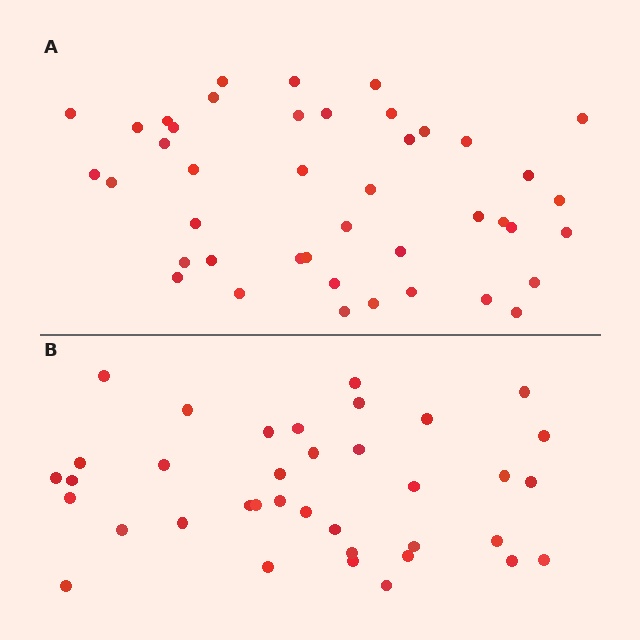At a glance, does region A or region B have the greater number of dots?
Region A (the top region) has more dots.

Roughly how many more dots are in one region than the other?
Region A has about 6 more dots than region B.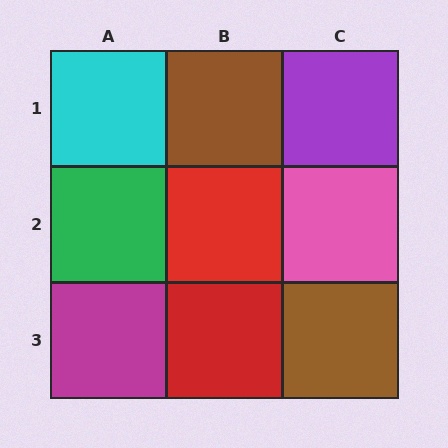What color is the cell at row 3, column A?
Magenta.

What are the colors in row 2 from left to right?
Green, red, pink.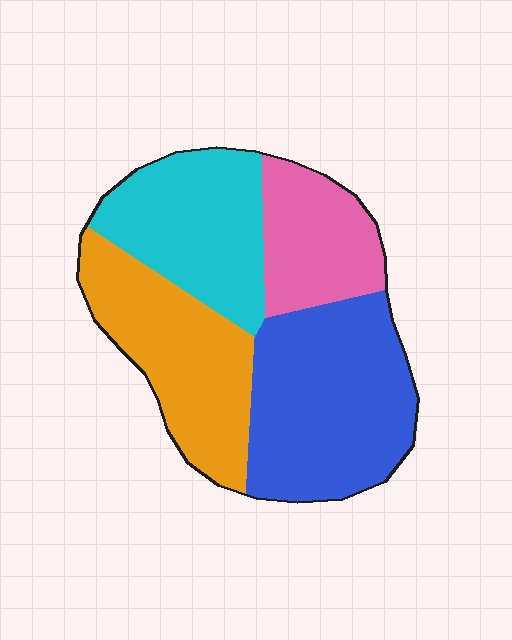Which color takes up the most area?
Blue, at roughly 35%.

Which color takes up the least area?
Pink, at roughly 15%.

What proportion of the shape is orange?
Orange takes up about one quarter (1/4) of the shape.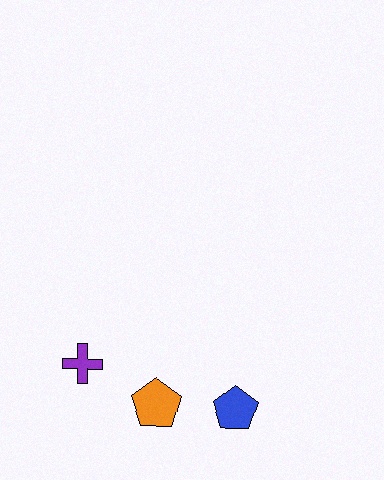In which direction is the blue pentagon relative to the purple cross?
The blue pentagon is to the right of the purple cross.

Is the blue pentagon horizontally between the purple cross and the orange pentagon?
No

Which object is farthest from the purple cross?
The blue pentagon is farthest from the purple cross.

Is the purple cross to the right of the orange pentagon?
No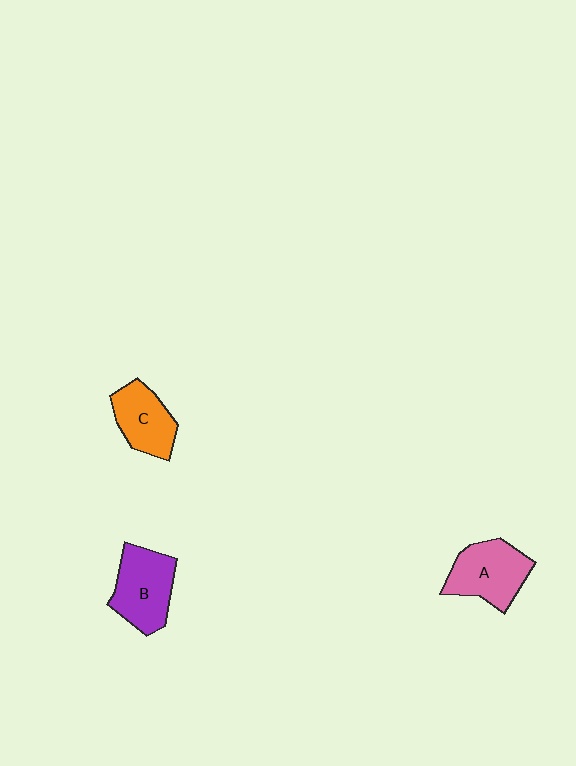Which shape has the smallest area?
Shape C (orange).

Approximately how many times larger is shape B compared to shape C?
Approximately 1.2 times.